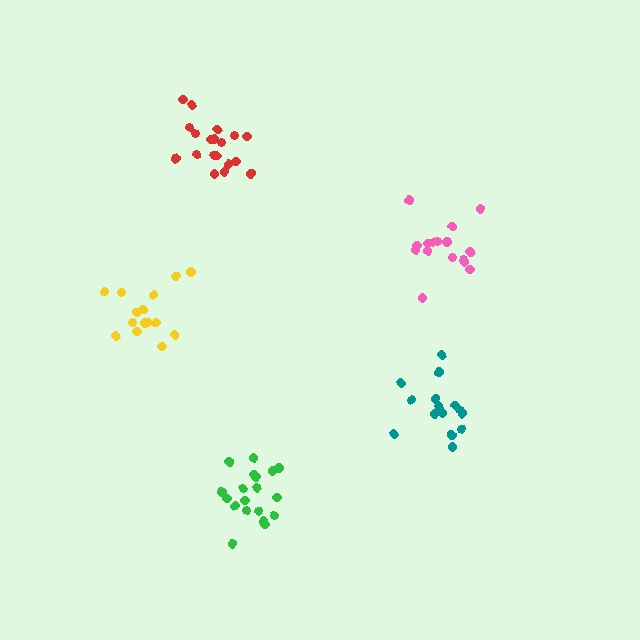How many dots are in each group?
Group 1: 19 dots, Group 2: 15 dots, Group 3: 15 dots, Group 4: 17 dots, Group 5: 19 dots (85 total).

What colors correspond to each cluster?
The clusters are colored: green, teal, yellow, pink, red.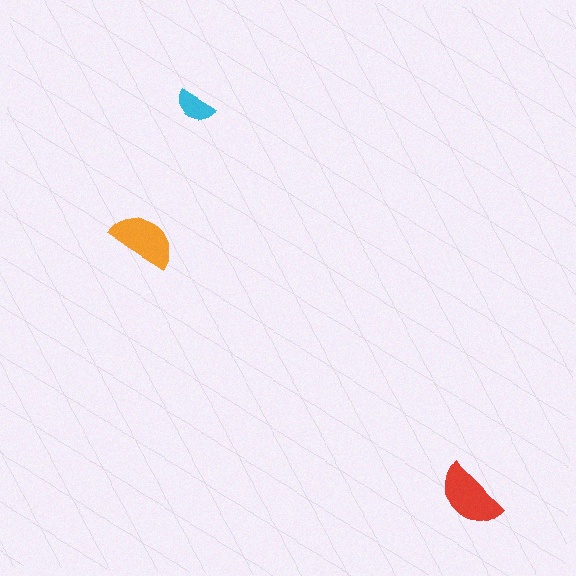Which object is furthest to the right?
The red semicircle is rightmost.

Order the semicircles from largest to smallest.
the red one, the orange one, the cyan one.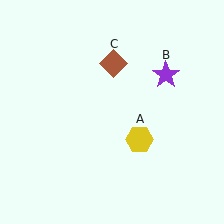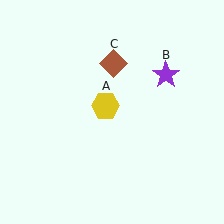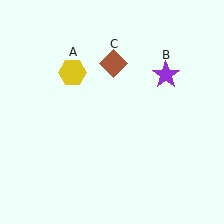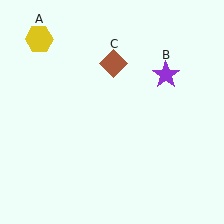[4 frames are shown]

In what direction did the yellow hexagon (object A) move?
The yellow hexagon (object A) moved up and to the left.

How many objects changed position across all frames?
1 object changed position: yellow hexagon (object A).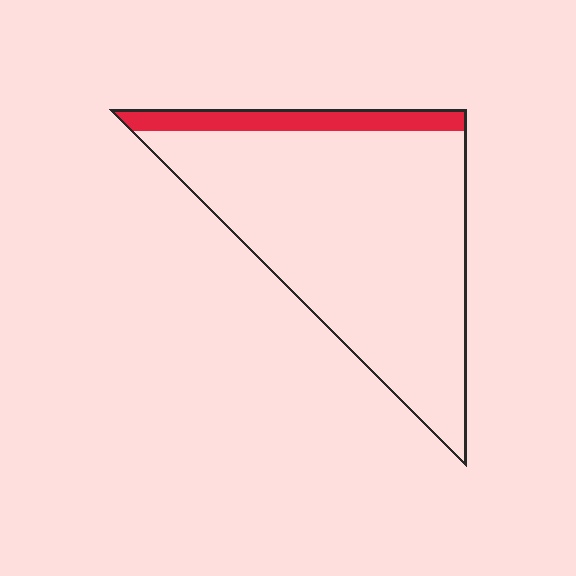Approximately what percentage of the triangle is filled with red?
Approximately 10%.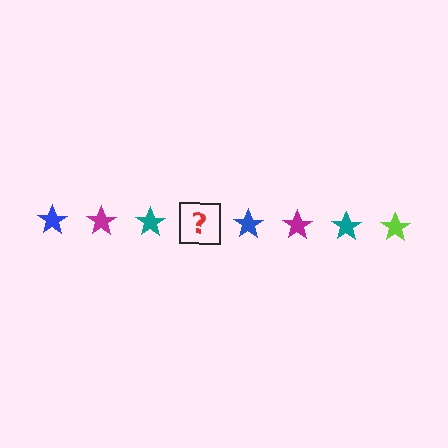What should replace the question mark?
The question mark should be replaced with a lime star.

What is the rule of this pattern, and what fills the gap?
The rule is that the pattern cycles through blue, magenta, teal, lime stars. The gap should be filled with a lime star.